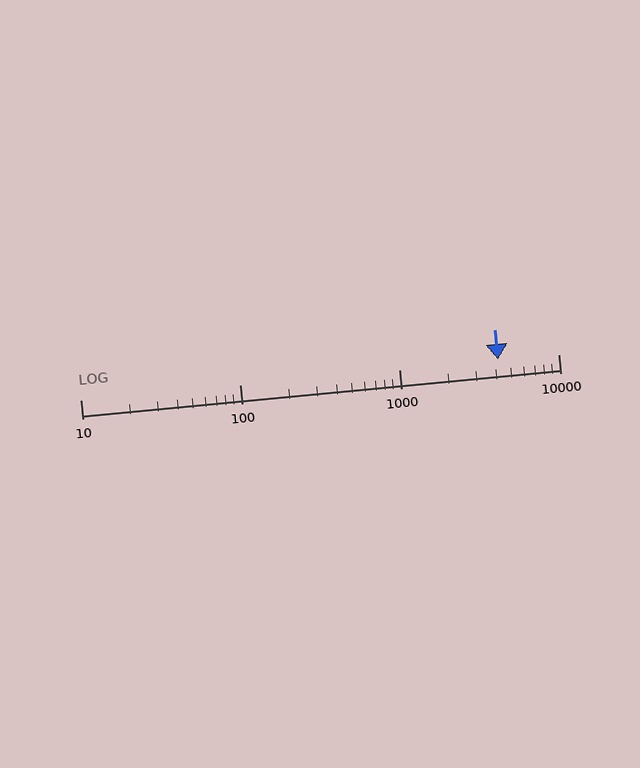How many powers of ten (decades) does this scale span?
The scale spans 3 decades, from 10 to 10000.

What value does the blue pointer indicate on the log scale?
The pointer indicates approximately 4200.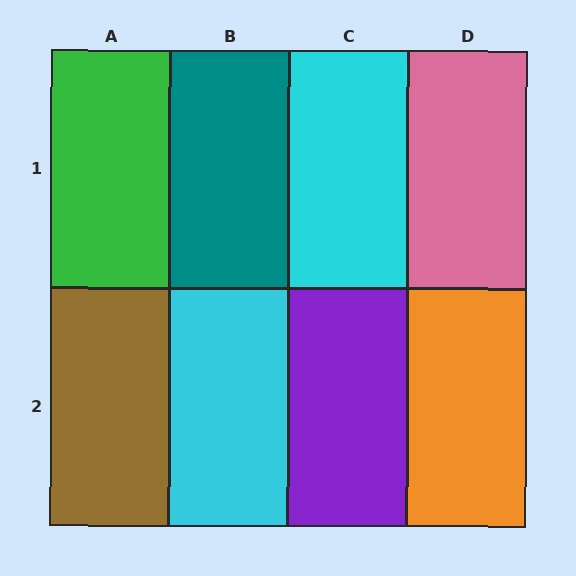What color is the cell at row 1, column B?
Teal.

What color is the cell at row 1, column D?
Pink.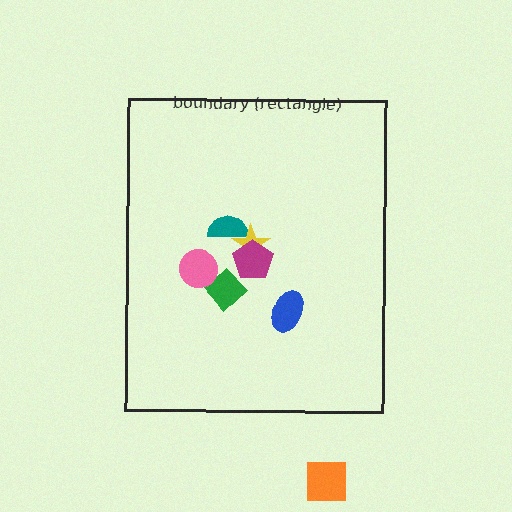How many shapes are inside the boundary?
6 inside, 1 outside.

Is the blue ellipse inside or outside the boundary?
Inside.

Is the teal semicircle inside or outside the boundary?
Inside.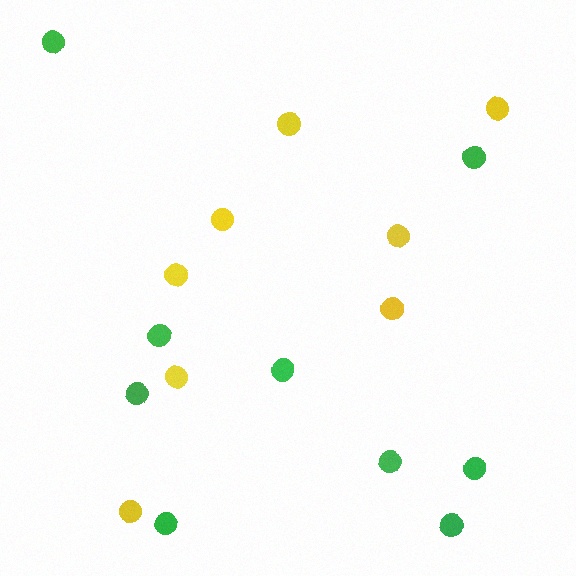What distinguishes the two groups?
There are 2 groups: one group of green circles (9) and one group of yellow circles (8).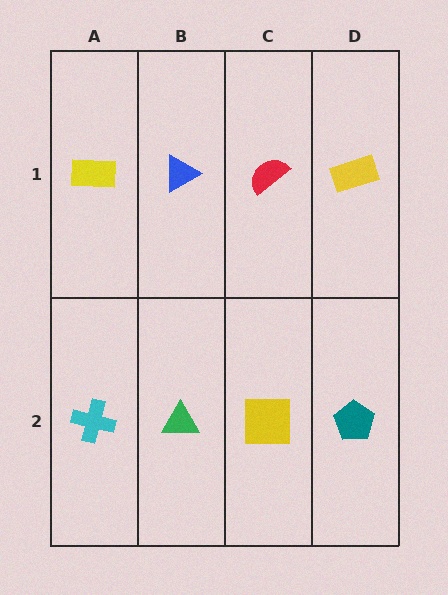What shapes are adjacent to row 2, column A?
A yellow rectangle (row 1, column A), a green triangle (row 2, column B).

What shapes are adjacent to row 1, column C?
A yellow square (row 2, column C), a blue triangle (row 1, column B), a yellow rectangle (row 1, column D).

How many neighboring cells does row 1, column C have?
3.